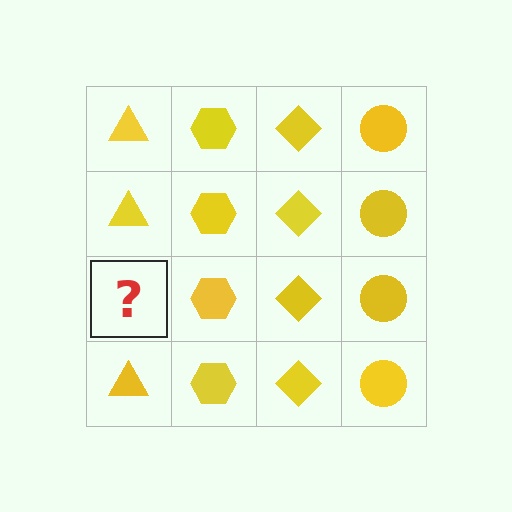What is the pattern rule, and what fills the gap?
The rule is that each column has a consistent shape. The gap should be filled with a yellow triangle.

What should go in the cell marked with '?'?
The missing cell should contain a yellow triangle.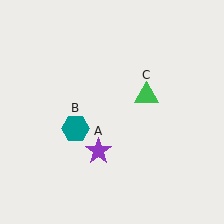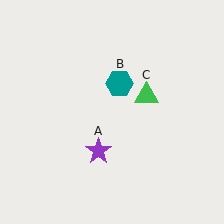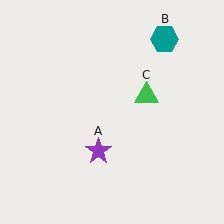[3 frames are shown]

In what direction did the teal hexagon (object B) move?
The teal hexagon (object B) moved up and to the right.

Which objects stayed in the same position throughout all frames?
Purple star (object A) and green triangle (object C) remained stationary.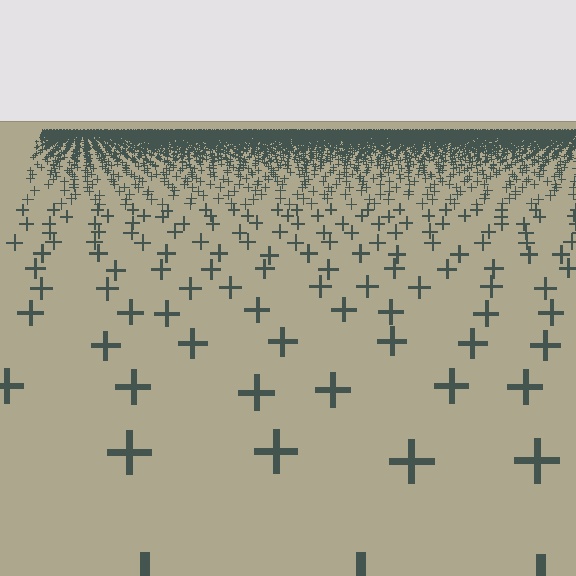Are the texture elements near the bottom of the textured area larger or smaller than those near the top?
Larger. Near the bottom, elements are closer to the viewer and appear at a bigger on-screen size.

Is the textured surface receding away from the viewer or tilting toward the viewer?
The surface is receding away from the viewer. Texture elements get smaller and denser toward the top.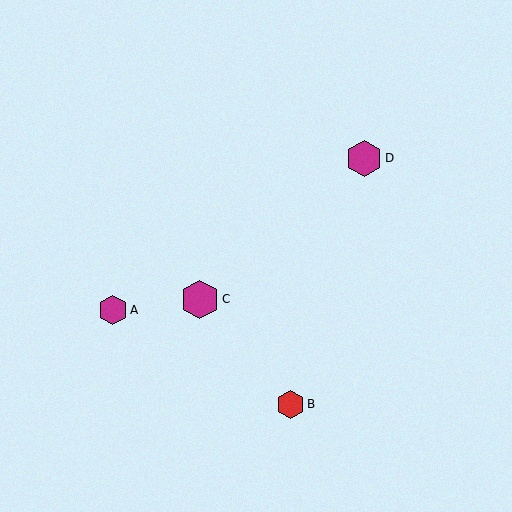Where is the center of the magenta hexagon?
The center of the magenta hexagon is at (200, 299).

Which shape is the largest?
The magenta hexagon (labeled C) is the largest.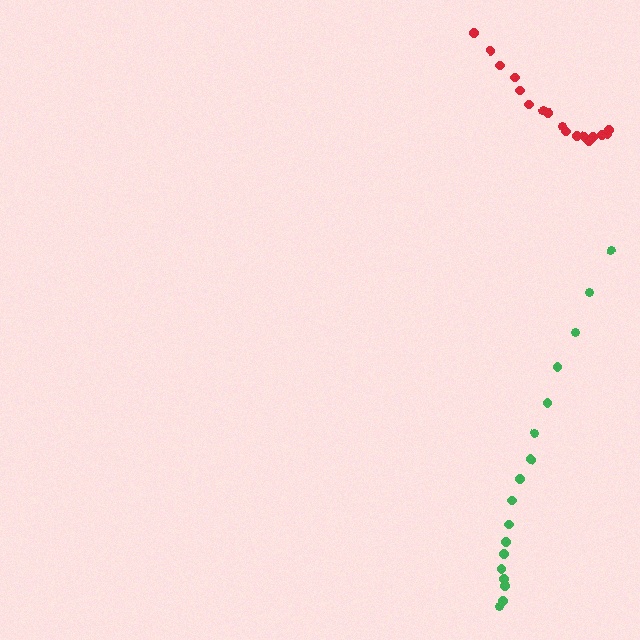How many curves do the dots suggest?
There are 2 distinct paths.